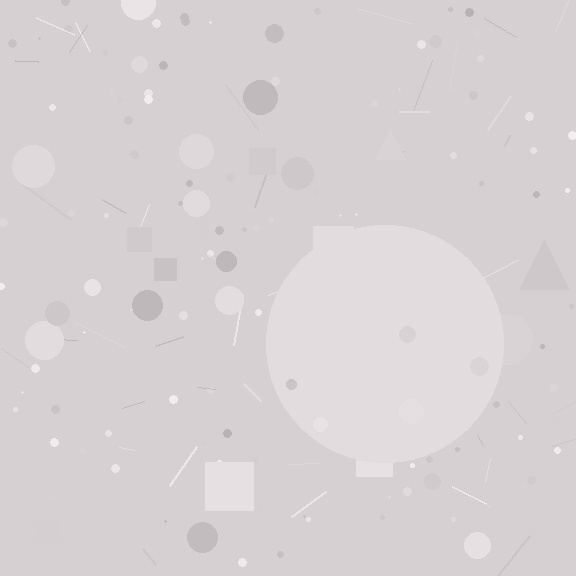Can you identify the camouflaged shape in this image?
The camouflaged shape is a circle.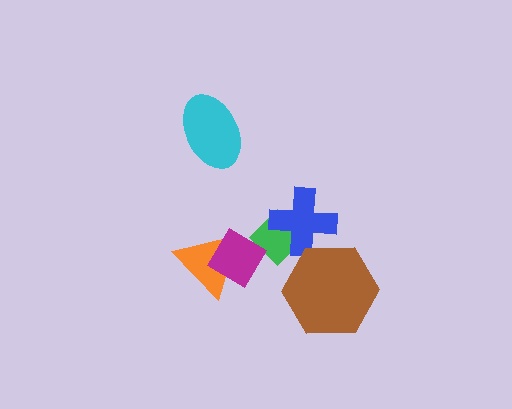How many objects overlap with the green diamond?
2 objects overlap with the green diamond.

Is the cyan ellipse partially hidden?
No, no other shape covers it.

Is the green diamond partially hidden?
Yes, it is partially covered by another shape.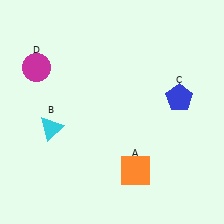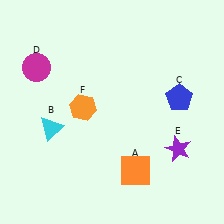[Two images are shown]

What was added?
A purple star (E), an orange hexagon (F) were added in Image 2.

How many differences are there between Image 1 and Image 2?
There are 2 differences between the two images.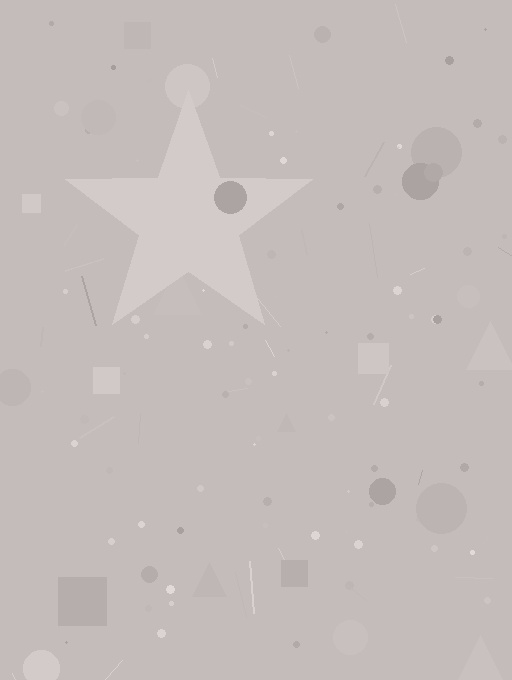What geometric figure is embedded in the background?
A star is embedded in the background.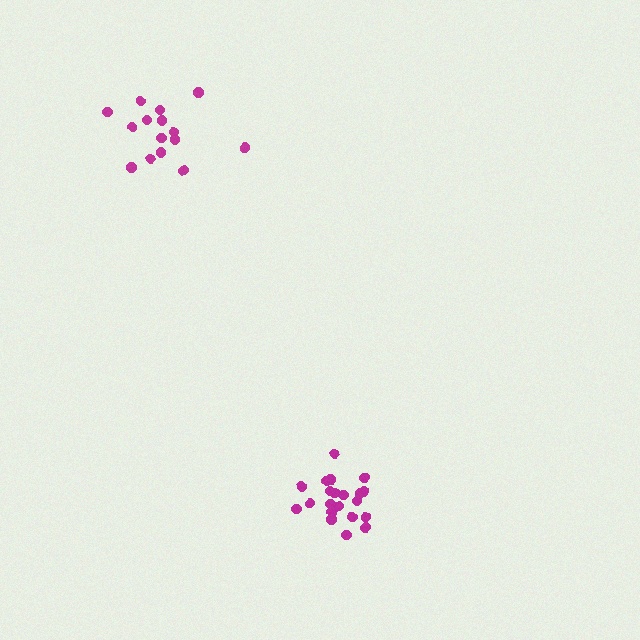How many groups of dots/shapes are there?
There are 2 groups.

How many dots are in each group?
Group 1: 21 dots, Group 2: 15 dots (36 total).